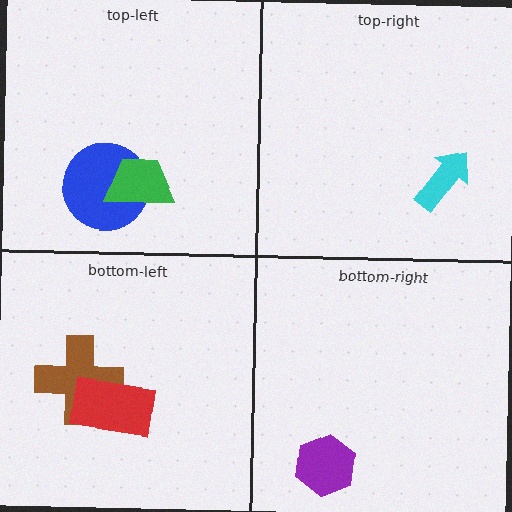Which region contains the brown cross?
The bottom-left region.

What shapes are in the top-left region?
The blue circle, the green trapezoid.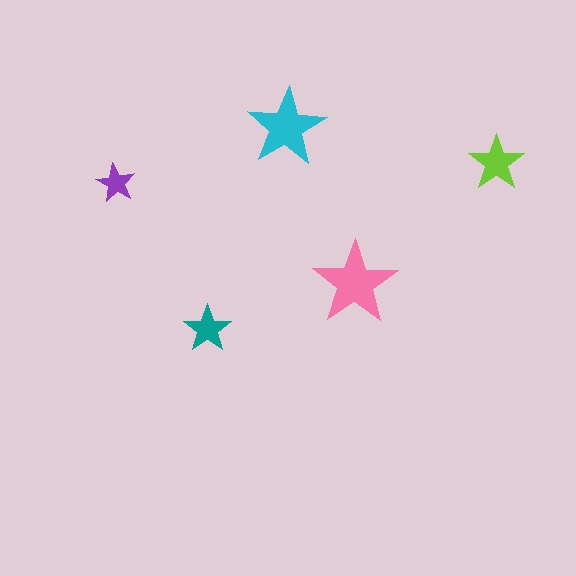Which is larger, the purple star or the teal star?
The teal one.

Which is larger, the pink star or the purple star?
The pink one.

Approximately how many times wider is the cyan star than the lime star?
About 1.5 times wider.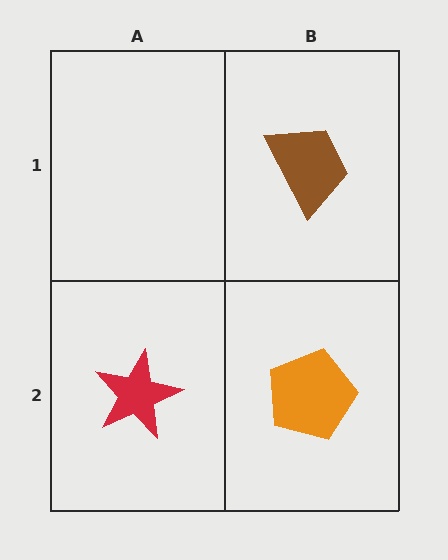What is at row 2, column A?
A red star.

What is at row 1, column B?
A brown trapezoid.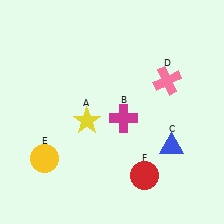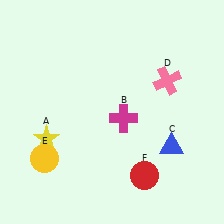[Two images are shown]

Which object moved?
The yellow star (A) moved left.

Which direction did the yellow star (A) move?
The yellow star (A) moved left.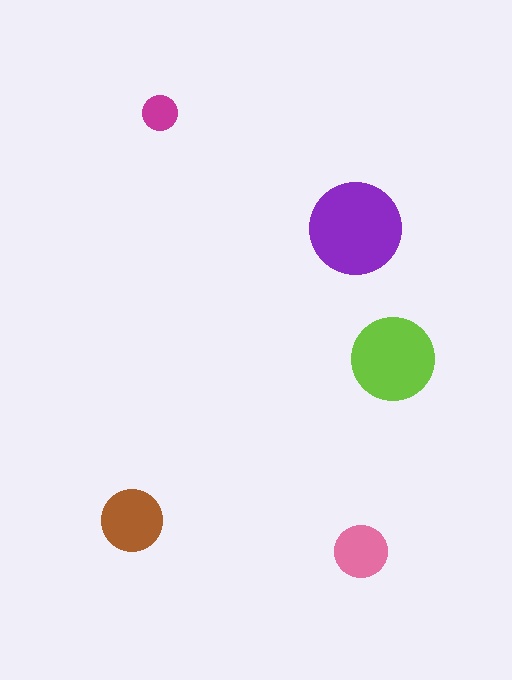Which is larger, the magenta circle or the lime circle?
The lime one.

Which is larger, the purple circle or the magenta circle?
The purple one.